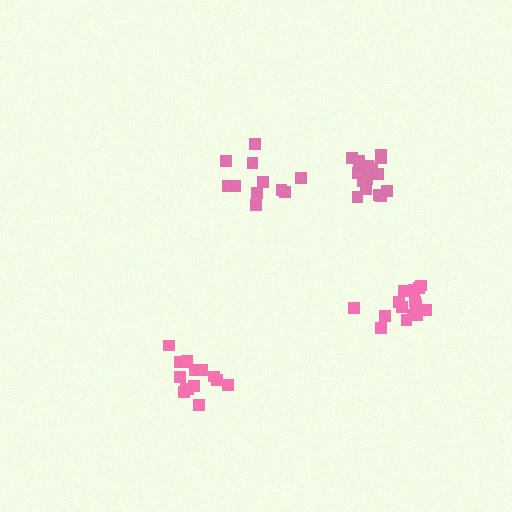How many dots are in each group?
Group 1: 17 dots, Group 2: 11 dots, Group 3: 15 dots, Group 4: 15 dots (58 total).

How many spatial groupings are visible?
There are 4 spatial groupings.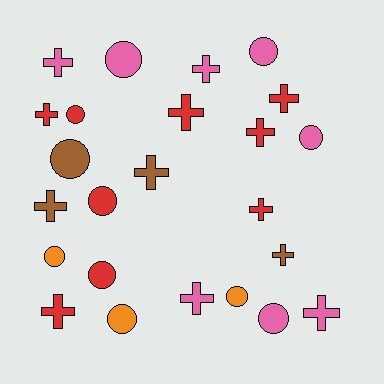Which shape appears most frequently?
Cross, with 13 objects.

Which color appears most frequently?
Red, with 9 objects.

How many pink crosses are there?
There are 4 pink crosses.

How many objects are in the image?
There are 24 objects.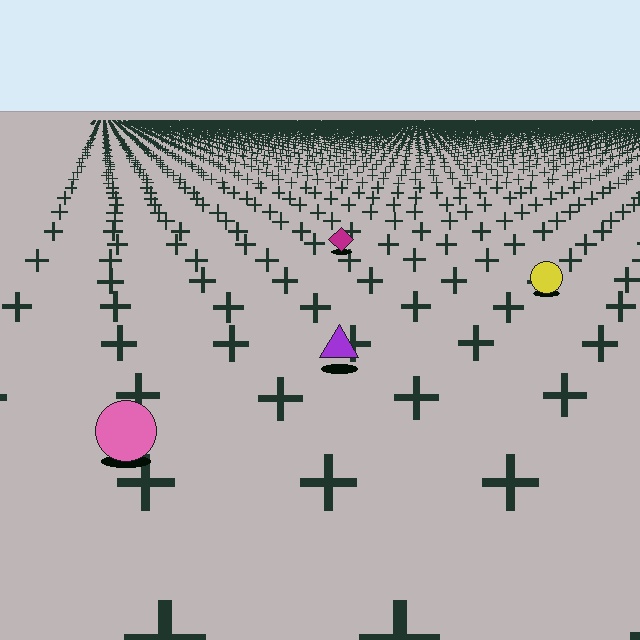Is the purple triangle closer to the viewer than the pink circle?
No. The pink circle is closer — you can tell from the texture gradient: the ground texture is coarser near it.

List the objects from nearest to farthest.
From nearest to farthest: the pink circle, the purple triangle, the yellow circle, the magenta diamond.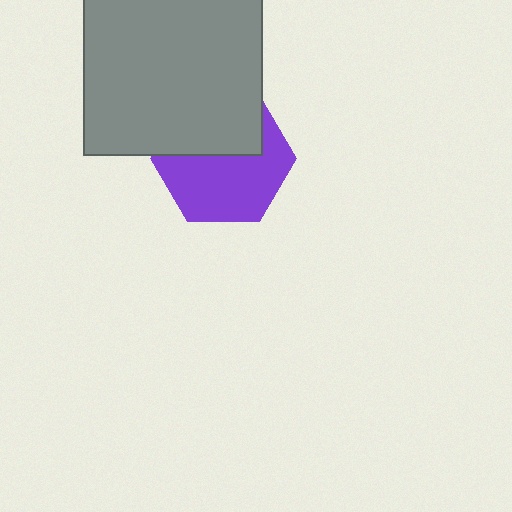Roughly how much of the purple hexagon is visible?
About half of it is visible (roughly 59%).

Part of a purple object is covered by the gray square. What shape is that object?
It is a hexagon.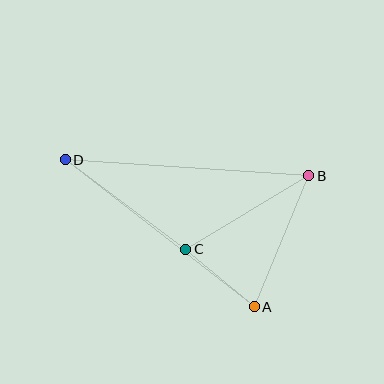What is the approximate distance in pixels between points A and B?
The distance between A and B is approximately 141 pixels.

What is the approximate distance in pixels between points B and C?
The distance between B and C is approximately 143 pixels.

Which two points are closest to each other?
Points A and C are closest to each other.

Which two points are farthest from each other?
Points B and D are farthest from each other.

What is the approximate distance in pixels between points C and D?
The distance between C and D is approximately 150 pixels.